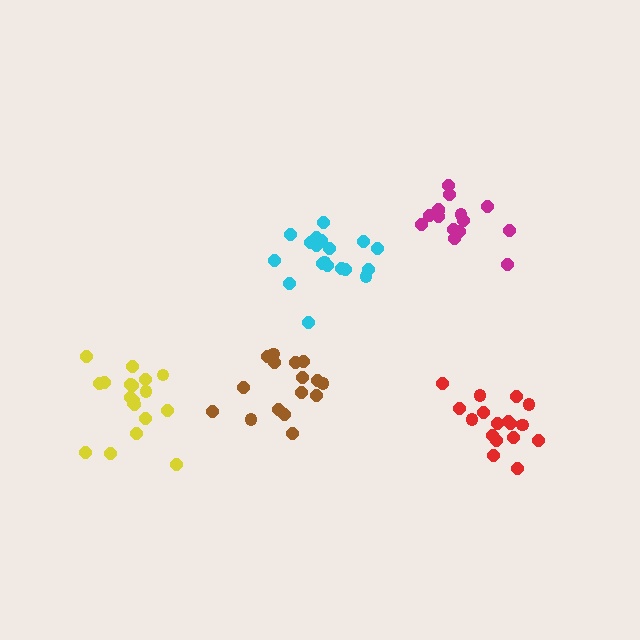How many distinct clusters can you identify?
There are 5 distinct clusters.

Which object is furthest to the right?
The red cluster is rightmost.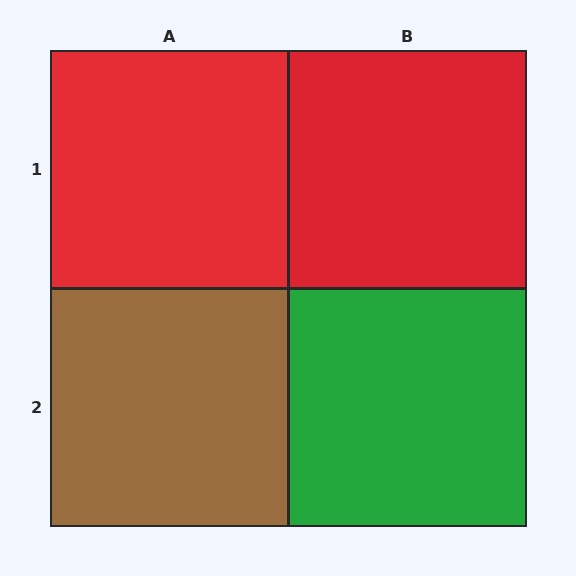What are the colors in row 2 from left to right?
Brown, green.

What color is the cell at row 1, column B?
Red.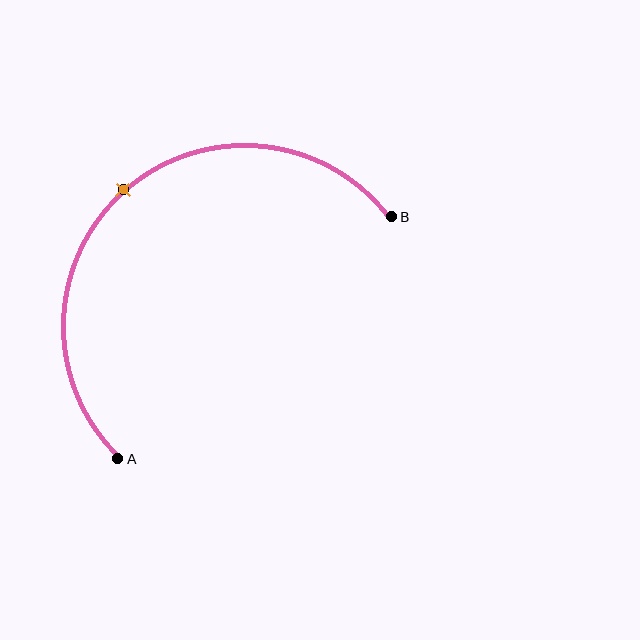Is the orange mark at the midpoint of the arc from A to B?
Yes. The orange mark lies on the arc at equal arc-length from both A and B — it is the arc midpoint.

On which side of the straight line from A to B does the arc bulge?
The arc bulges above and to the left of the straight line connecting A and B.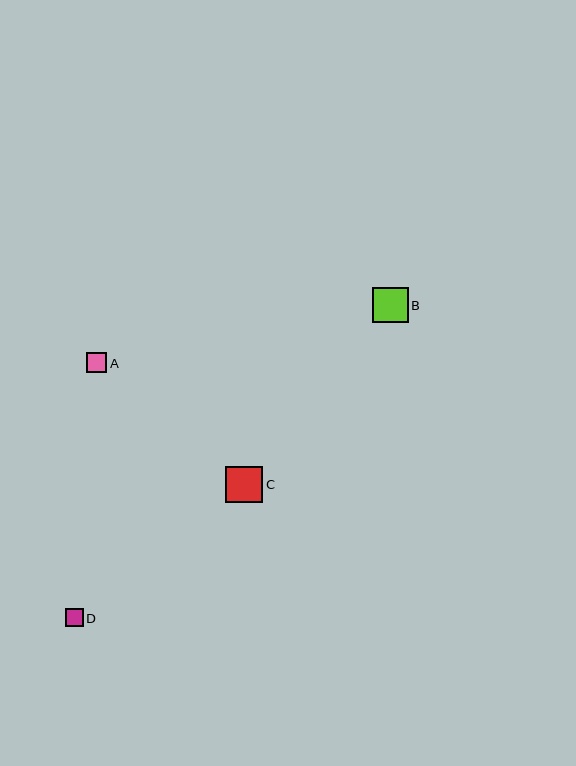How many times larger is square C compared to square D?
Square C is approximately 2.1 times the size of square D.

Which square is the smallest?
Square D is the smallest with a size of approximately 18 pixels.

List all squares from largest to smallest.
From largest to smallest: C, B, A, D.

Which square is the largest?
Square C is the largest with a size of approximately 37 pixels.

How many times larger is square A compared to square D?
Square A is approximately 1.1 times the size of square D.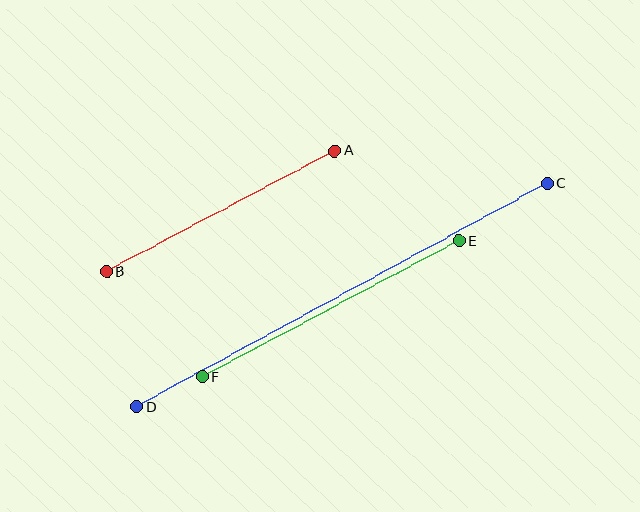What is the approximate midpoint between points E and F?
The midpoint is at approximately (331, 309) pixels.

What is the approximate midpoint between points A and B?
The midpoint is at approximately (221, 211) pixels.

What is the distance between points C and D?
The distance is approximately 467 pixels.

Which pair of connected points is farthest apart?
Points C and D are farthest apart.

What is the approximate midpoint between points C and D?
The midpoint is at approximately (342, 295) pixels.